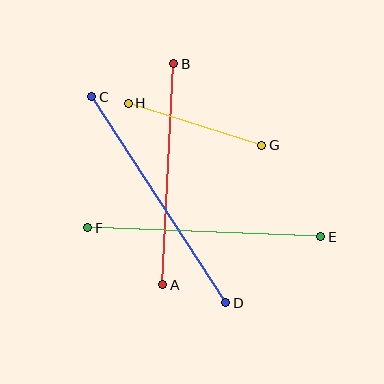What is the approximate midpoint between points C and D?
The midpoint is at approximately (159, 200) pixels.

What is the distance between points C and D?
The distance is approximately 246 pixels.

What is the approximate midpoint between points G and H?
The midpoint is at approximately (195, 124) pixels.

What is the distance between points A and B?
The distance is approximately 221 pixels.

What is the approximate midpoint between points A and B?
The midpoint is at approximately (168, 174) pixels.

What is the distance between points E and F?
The distance is approximately 233 pixels.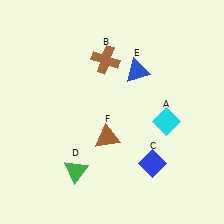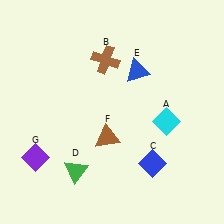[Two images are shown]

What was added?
A purple diamond (G) was added in Image 2.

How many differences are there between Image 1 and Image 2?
There is 1 difference between the two images.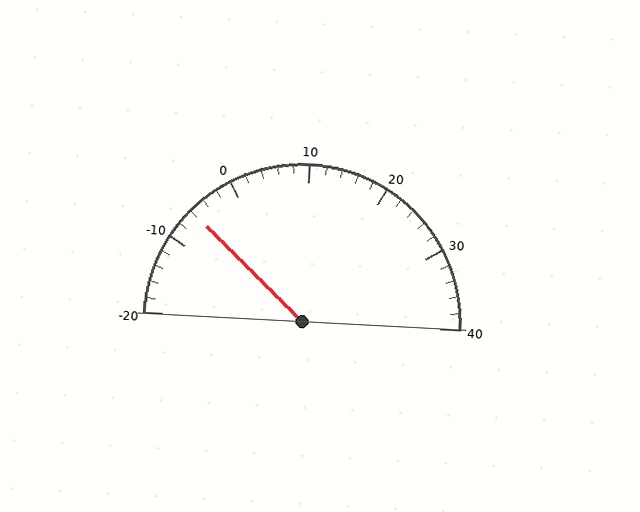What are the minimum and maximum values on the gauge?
The gauge ranges from -20 to 40.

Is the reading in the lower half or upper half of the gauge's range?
The reading is in the lower half of the range (-20 to 40).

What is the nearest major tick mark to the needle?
The nearest major tick mark is -10.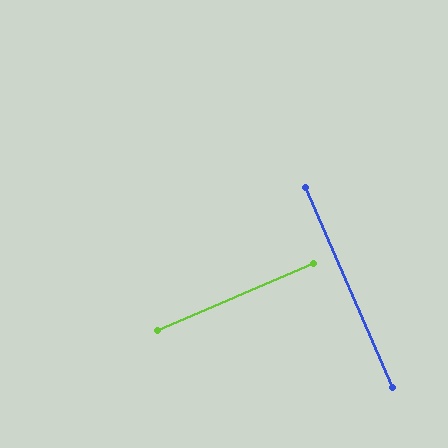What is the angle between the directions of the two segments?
Approximately 90 degrees.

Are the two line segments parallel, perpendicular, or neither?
Perpendicular — they meet at approximately 90°.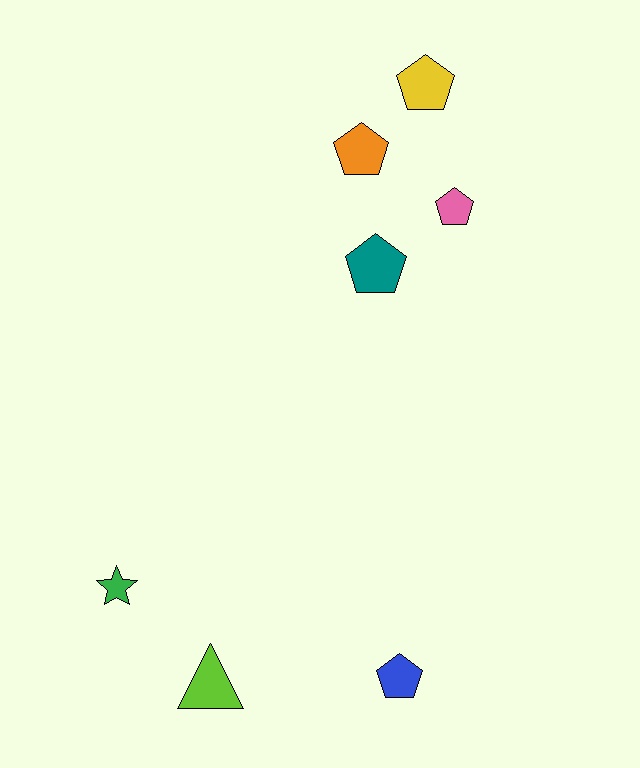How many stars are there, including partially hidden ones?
There is 1 star.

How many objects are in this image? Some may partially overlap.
There are 7 objects.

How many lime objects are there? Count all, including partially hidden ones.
There is 1 lime object.